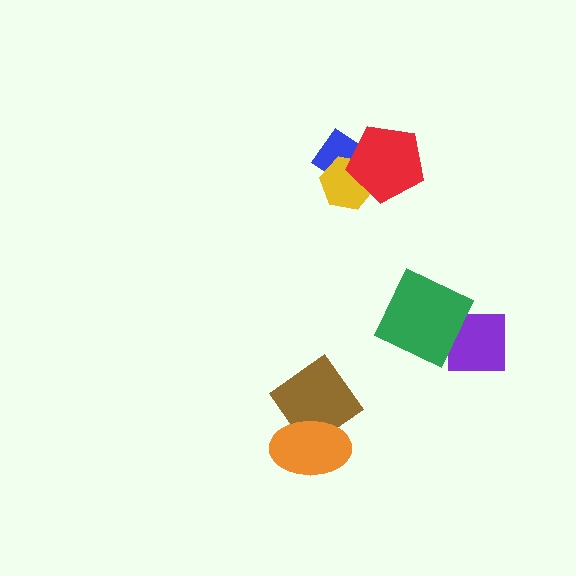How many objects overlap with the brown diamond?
1 object overlaps with the brown diamond.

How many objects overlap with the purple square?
1 object overlaps with the purple square.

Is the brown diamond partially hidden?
Yes, it is partially covered by another shape.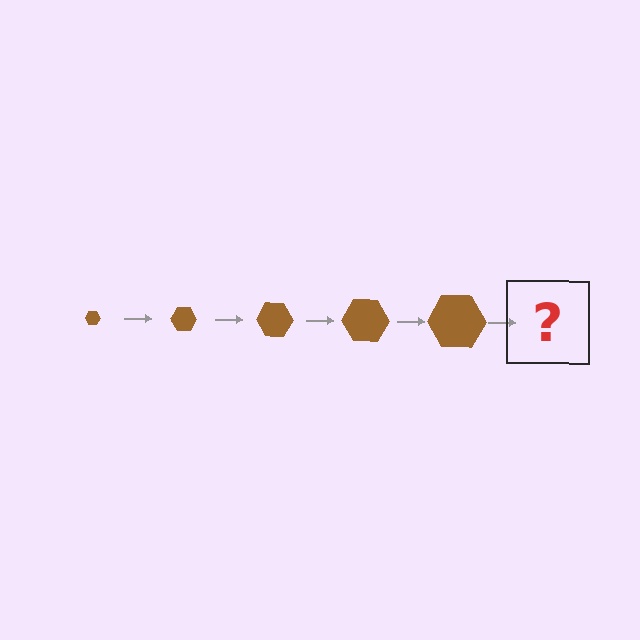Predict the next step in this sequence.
The next step is a brown hexagon, larger than the previous one.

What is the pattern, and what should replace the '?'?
The pattern is that the hexagon gets progressively larger each step. The '?' should be a brown hexagon, larger than the previous one.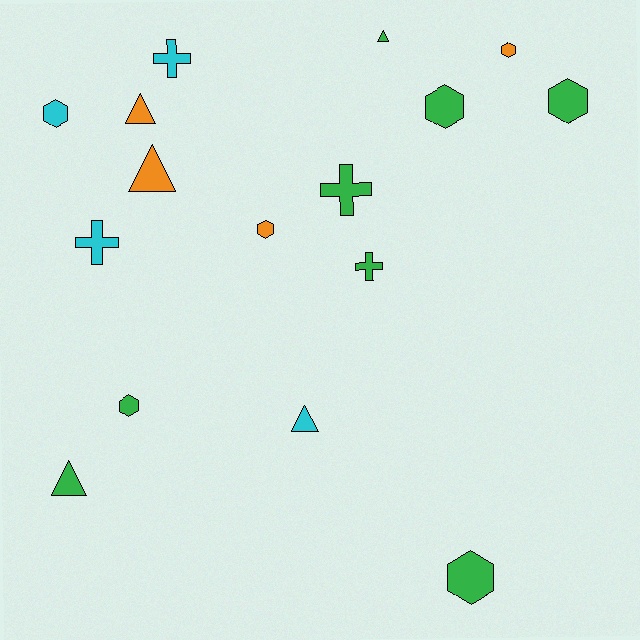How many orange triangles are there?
There are 2 orange triangles.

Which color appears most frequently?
Green, with 8 objects.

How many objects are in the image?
There are 16 objects.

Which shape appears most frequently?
Hexagon, with 7 objects.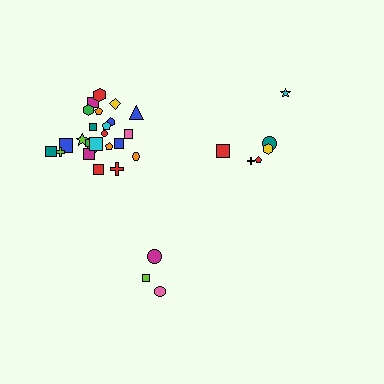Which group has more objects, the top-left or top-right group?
The top-left group.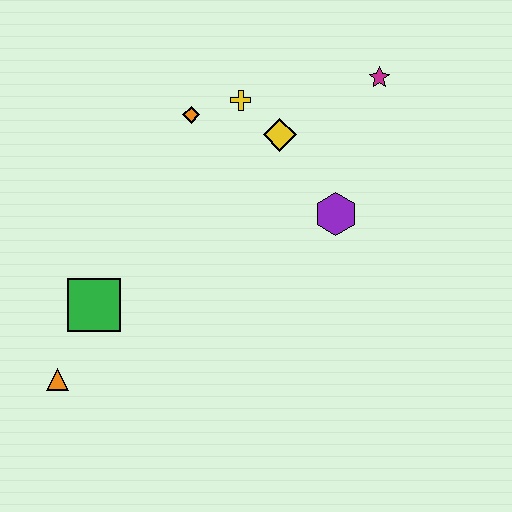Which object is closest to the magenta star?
The yellow diamond is closest to the magenta star.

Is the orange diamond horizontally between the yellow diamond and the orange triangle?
Yes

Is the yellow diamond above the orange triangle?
Yes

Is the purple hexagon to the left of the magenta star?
Yes